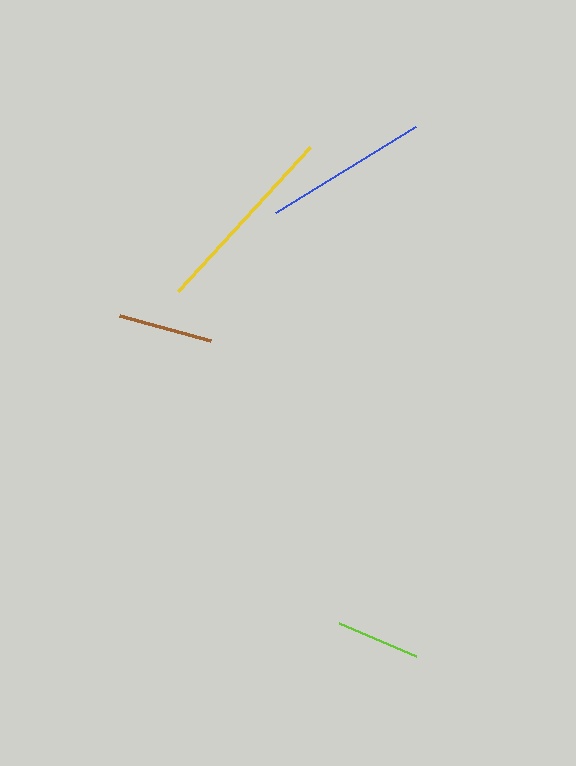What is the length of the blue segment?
The blue segment is approximately 164 pixels long.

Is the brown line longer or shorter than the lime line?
The brown line is longer than the lime line.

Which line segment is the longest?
The yellow line is the longest at approximately 196 pixels.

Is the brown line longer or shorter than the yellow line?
The yellow line is longer than the brown line.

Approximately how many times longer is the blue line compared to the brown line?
The blue line is approximately 1.8 times the length of the brown line.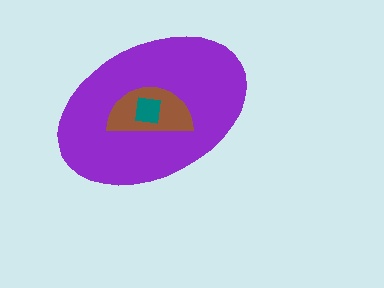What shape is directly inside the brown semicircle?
The teal square.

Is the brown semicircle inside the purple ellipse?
Yes.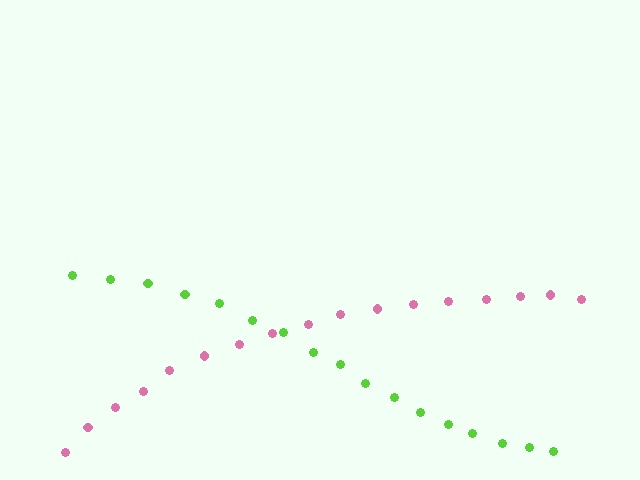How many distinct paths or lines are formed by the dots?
There are 2 distinct paths.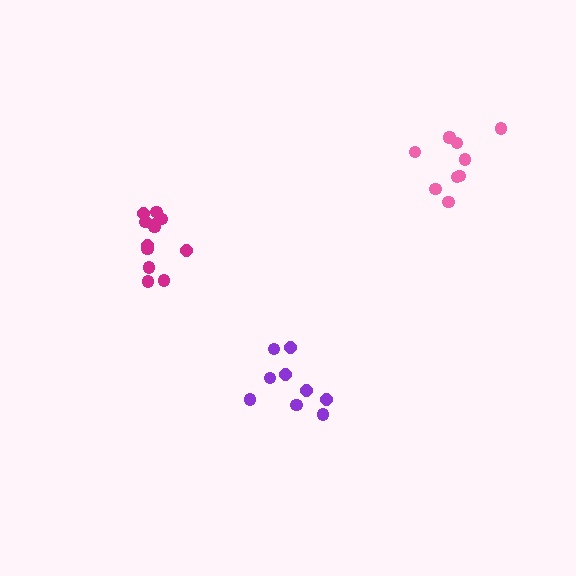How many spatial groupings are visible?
There are 3 spatial groupings.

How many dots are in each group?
Group 1: 9 dots, Group 2: 12 dots, Group 3: 10 dots (31 total).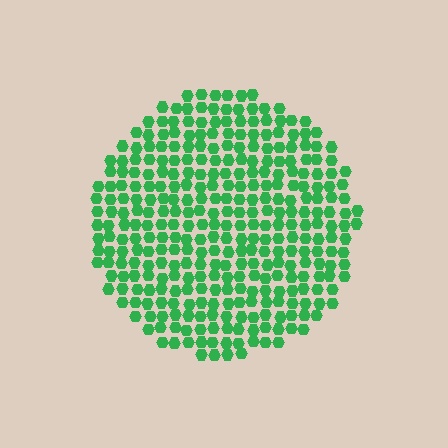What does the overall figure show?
The overall figure shows a circle.